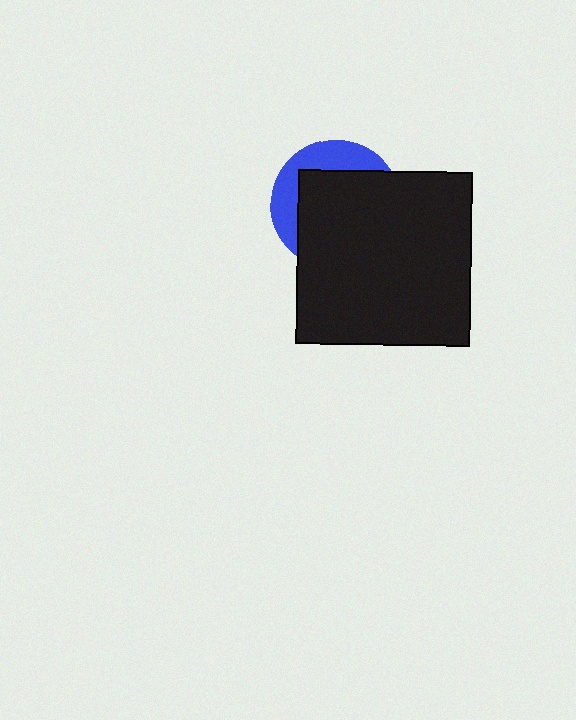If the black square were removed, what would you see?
You would see the complete blue circle.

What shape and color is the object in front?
The object in front is a black square.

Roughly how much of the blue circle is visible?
A small part of it is visible (roughly 32%).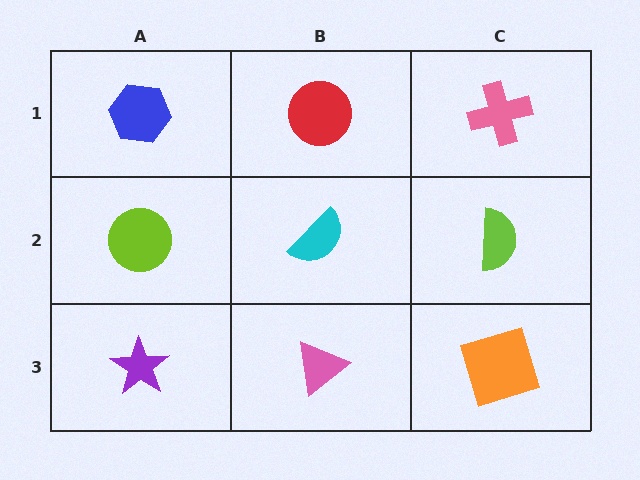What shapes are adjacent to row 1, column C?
A lime semicircle (row 2, column C), a red circle (row 1, column B).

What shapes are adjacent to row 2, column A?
A blue hexagon (row 1, column A), a purple star (row 3, column A), a cyan semicircle (row 2, column B).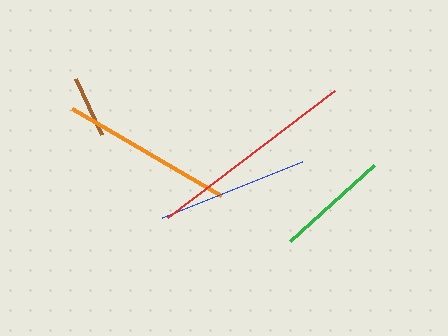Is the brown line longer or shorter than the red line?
The red line is longer than the brown line.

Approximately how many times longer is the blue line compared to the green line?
The blue line is approximately 1.3 times the length of the green line.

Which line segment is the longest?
The red line is the longest at approximately 209 pixels.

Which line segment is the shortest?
The brown line is the shortest at approximately 62 pixels.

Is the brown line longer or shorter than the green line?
The green line is longer than the brown line.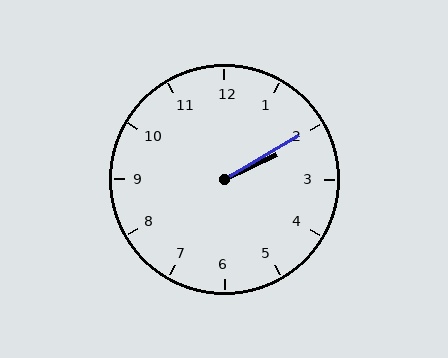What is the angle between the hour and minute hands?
Approximately 5 degrees.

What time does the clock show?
2:10.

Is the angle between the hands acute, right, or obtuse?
It is acute.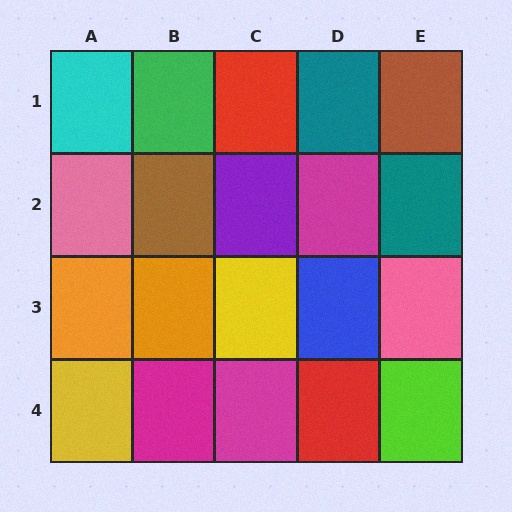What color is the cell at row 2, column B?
Brown.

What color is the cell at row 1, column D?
Teal.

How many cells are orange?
2 cells are orange.